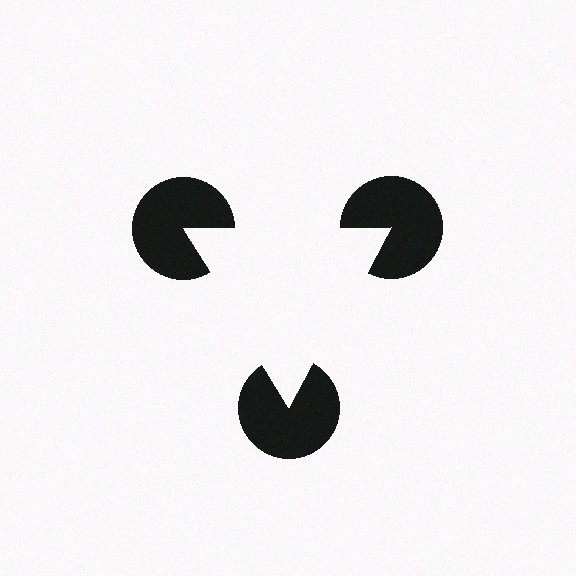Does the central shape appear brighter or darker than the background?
It typically appears slightly brighter than the background, even though no actual brightness change is drawn.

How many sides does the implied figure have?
3 sides.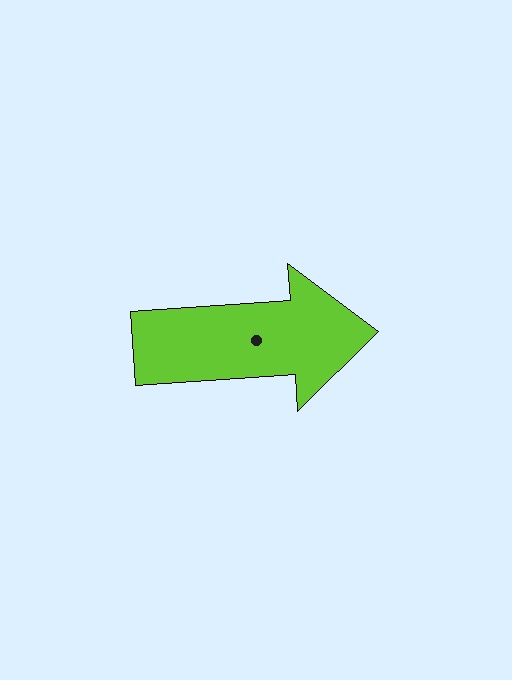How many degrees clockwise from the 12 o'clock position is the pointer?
Approximately 86 degrees.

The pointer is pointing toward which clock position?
Roughly 3 o'clock.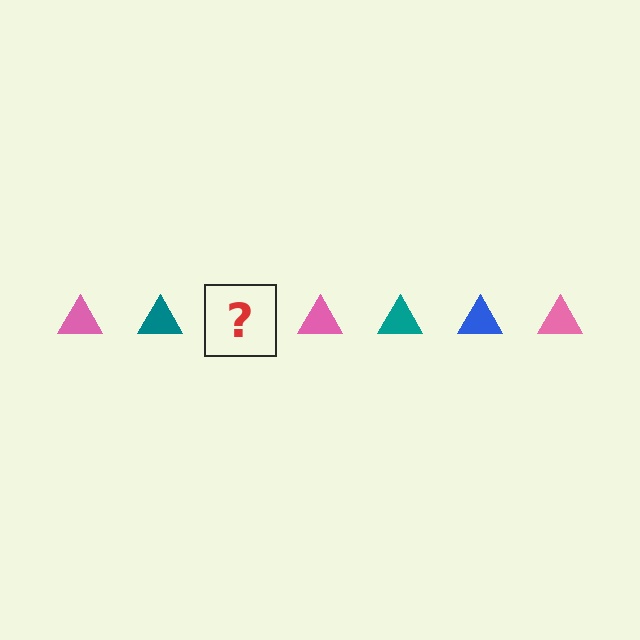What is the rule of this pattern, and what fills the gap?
The rule is that the pattern cycles through pink, teal, blue triangles. The gap should be filled with a blue triangle.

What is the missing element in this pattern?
The missing element is a blue triangle.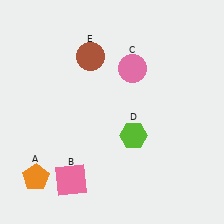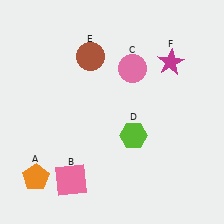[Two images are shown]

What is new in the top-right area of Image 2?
A magenta star (F) was added in the top-right area of Image 2.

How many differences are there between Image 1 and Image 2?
There is 1 difference between the two images.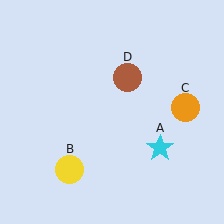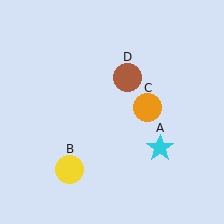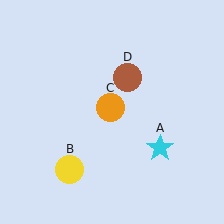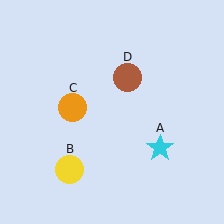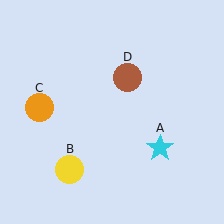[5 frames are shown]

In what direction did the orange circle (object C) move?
The orange circle (object C) moved left.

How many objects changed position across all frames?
1 object changed position: orange circle (object C).